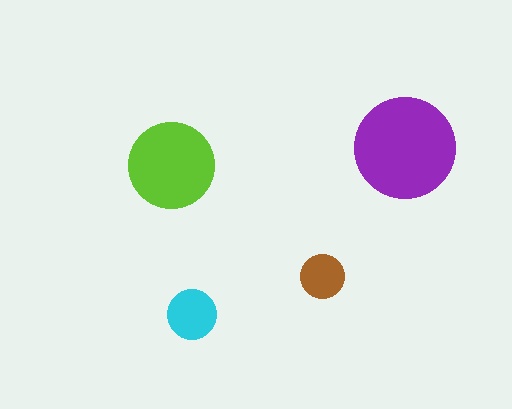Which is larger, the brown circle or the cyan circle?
The cyan one.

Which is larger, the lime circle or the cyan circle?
The lime one.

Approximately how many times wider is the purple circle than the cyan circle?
About 2 times wider.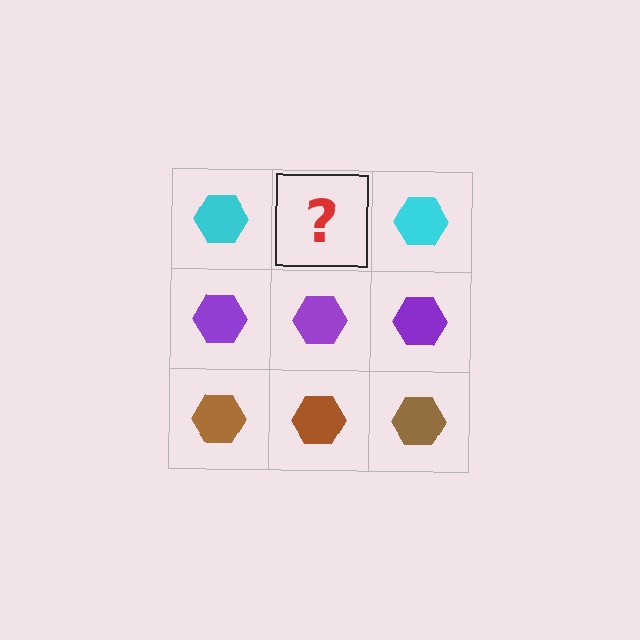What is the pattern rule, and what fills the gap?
The rule is that each row has a consistent color. The gap should be filled with a cyan hexagon.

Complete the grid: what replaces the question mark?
The question mark should be replaced with a cyan hexagon.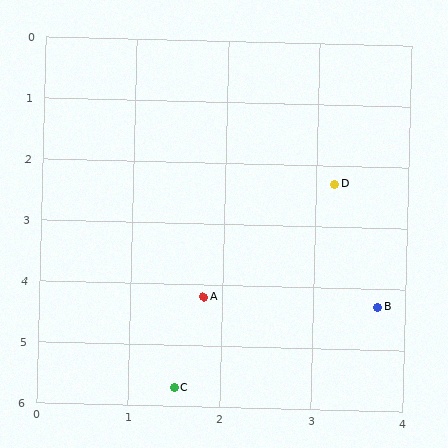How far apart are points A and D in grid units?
Points A and D are about 2.4 grid units apart.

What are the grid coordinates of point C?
Point C is at approximately (1.5, 5.7).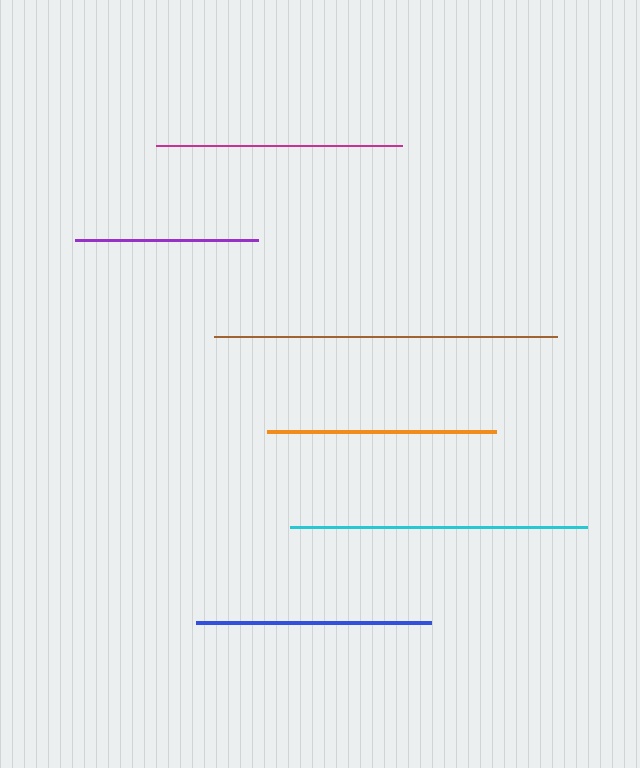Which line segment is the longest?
The brown line is the longest at approximately 343 pixels.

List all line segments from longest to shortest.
From longest to shortest: brown, cyan, magenta, blue, orange, purple.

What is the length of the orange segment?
The orange segment is approximately 229 pixels long.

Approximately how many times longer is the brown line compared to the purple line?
The brown line is approximately 1.9 times the length of the purple line.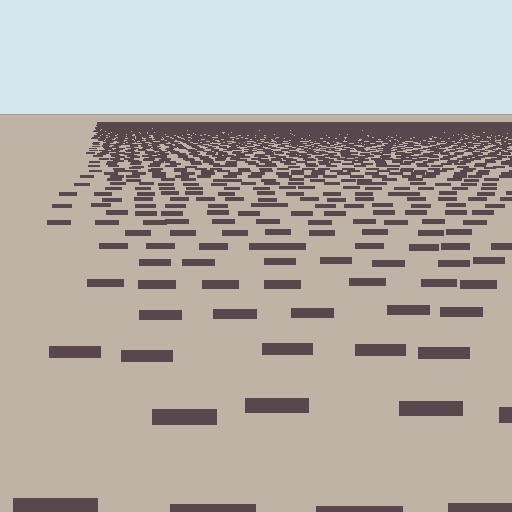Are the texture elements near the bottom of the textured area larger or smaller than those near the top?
Larger. Near the bottom, elements are closer to the viewer and appear at a bigger on-screen size.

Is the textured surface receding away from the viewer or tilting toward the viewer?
The surface is receding away from the viewer. Texture elements get smaller and denser toward the top.